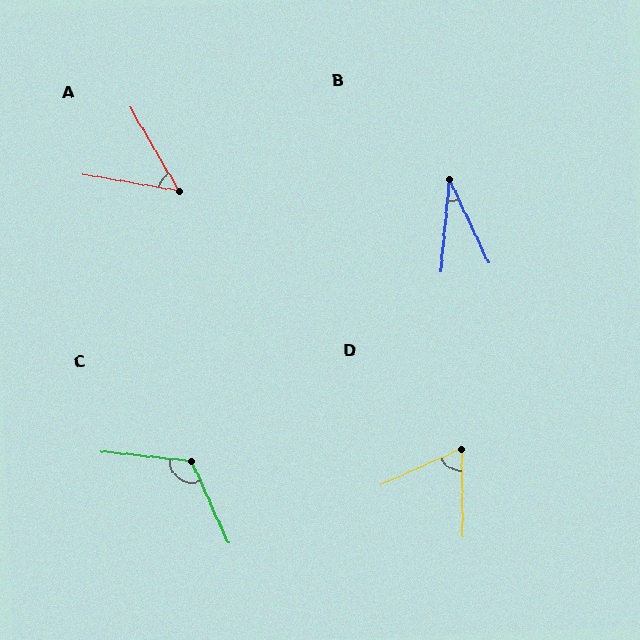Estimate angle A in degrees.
Approximately 50 degrees.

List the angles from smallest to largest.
B (30°), A (50°), D (67°), C (120°).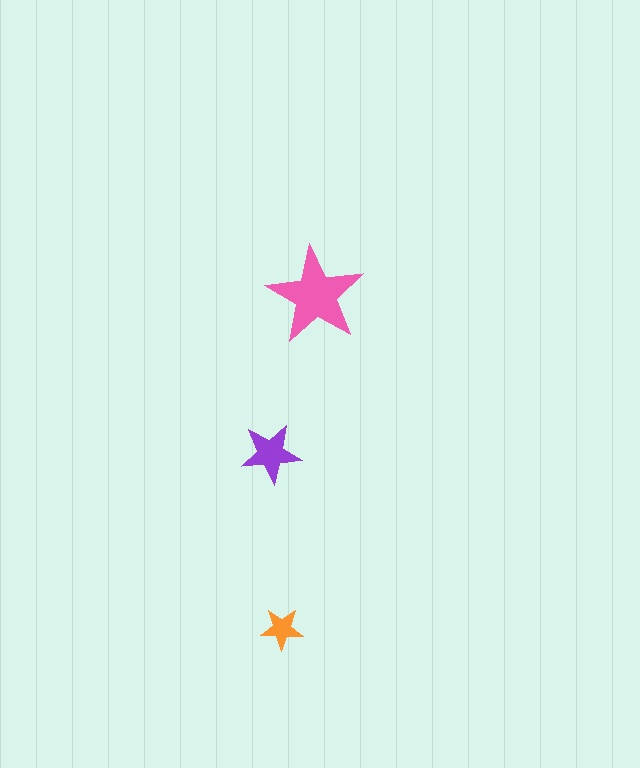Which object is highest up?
The pink star is topmost.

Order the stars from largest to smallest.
the pink one, the purple one, the orange one.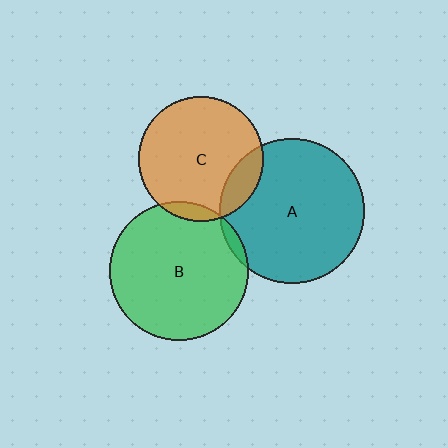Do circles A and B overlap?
Yes.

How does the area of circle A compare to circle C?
Approximately 1.3 times.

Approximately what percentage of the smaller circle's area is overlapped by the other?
Approximately 5%.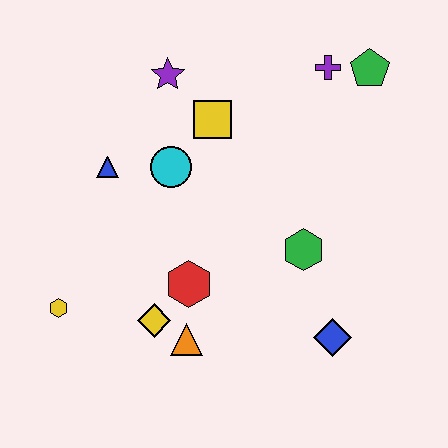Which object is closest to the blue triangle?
The cyan circle is closest to the blue triangle.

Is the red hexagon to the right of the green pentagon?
No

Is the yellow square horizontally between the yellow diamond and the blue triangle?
No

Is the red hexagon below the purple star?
Yes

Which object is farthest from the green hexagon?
The yellow hexagon is farthest from the green hexagon.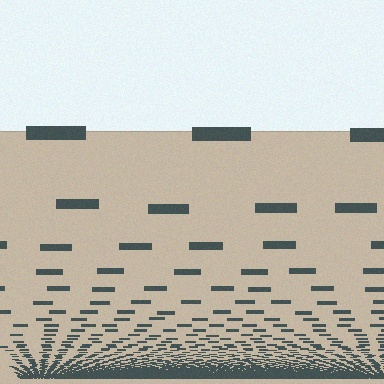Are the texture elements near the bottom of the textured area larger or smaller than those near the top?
Smaller. The gradient is inverted — elements near the bottom are smaller and denser.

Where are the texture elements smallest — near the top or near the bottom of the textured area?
Near the bottom.